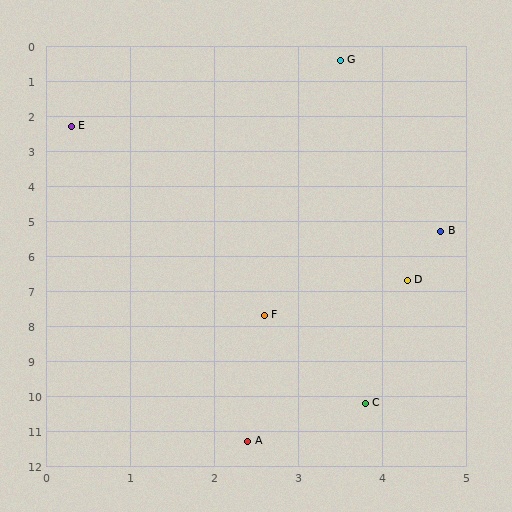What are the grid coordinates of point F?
Point F is at approximately (2.6, 7.7).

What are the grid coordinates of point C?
Point C is at approximately (3.8, 10.2).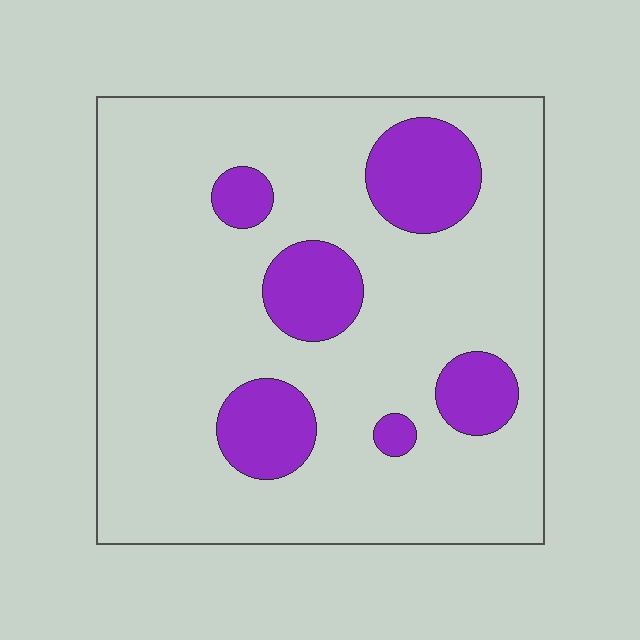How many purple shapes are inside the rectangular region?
6.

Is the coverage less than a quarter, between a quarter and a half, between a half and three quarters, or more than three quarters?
Less than a quarter.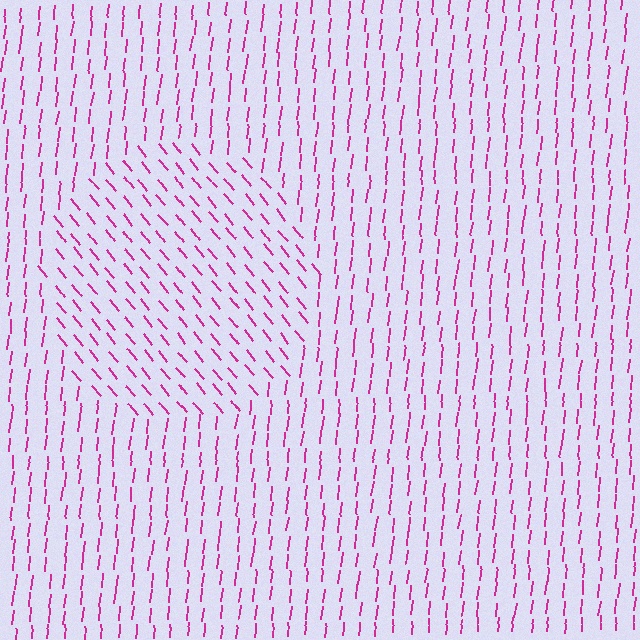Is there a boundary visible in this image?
Yes, there is a texture boundary formed by a change in line orientation.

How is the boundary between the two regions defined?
The boundary is defined purely by a change in line orientation (approximately 45 degrees difference). All lines are the same color and thickness.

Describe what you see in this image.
The image is filled with small magenta line segments. A circle region in the image has lines oriented differently from the surrounding lines, creating a visible texture boundary.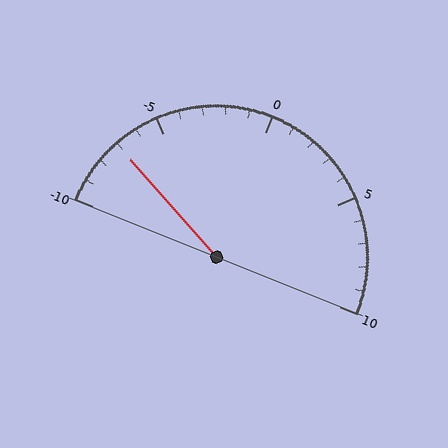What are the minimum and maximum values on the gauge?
The gauge ranges from -10 to 10.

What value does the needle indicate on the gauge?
The needle indicates approximately -7.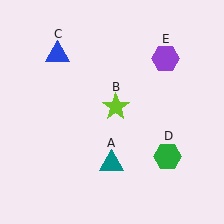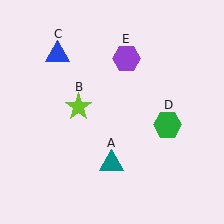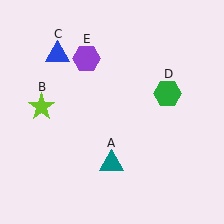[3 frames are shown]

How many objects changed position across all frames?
3 objects changed position: lime star (object B), green hexagon (object D), purple hexagon (object E).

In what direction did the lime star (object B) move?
The lime star (object B) moved left.